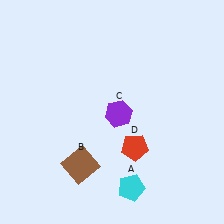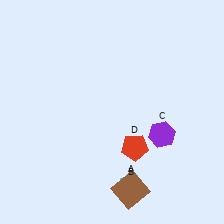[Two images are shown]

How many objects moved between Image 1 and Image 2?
2 objects moved between the two images.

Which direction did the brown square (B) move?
The brown square (B) moved right.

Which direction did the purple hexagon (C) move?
The purple hexagon (C) moved right.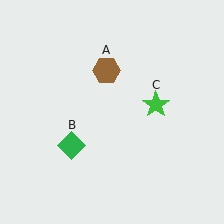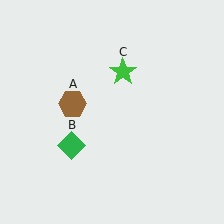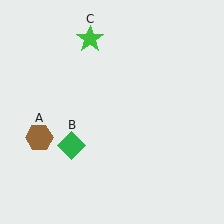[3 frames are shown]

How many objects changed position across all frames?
2 objects changed position: brown hexagon (object A), green star (object C).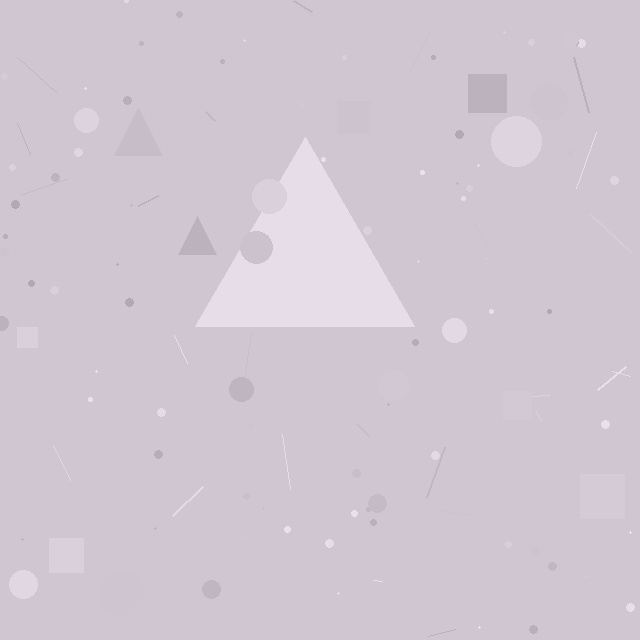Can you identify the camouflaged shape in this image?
The camouflaged shape is a triangle.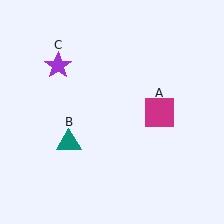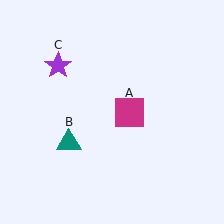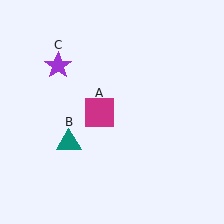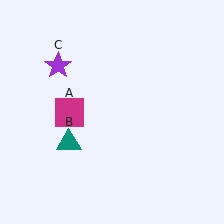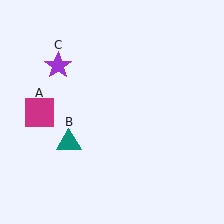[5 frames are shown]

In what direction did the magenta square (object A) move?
The magenta square (object A) moved left.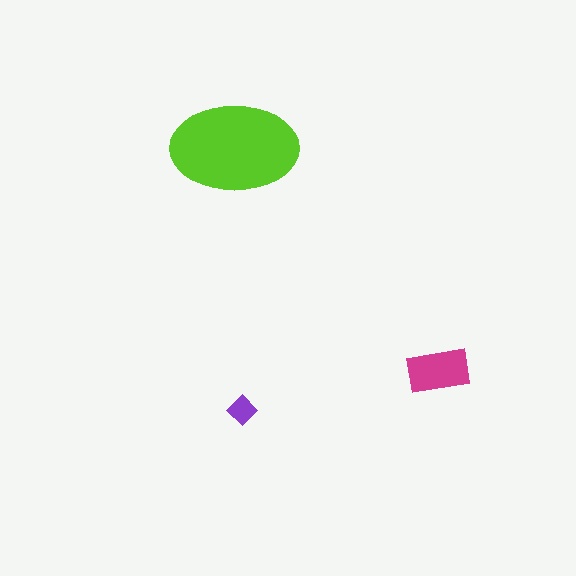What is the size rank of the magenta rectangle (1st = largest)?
2nd.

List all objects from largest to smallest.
The lime ellipse, the magenta rectangle, the purple diamond.